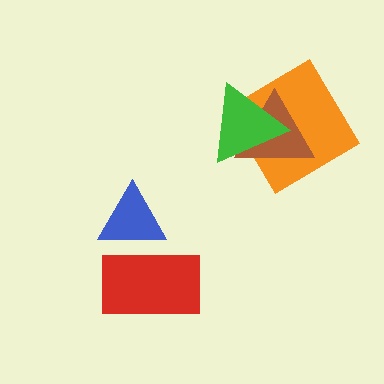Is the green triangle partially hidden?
No, no other shape covers it.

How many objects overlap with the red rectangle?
1 object overlaps with the red rectangle.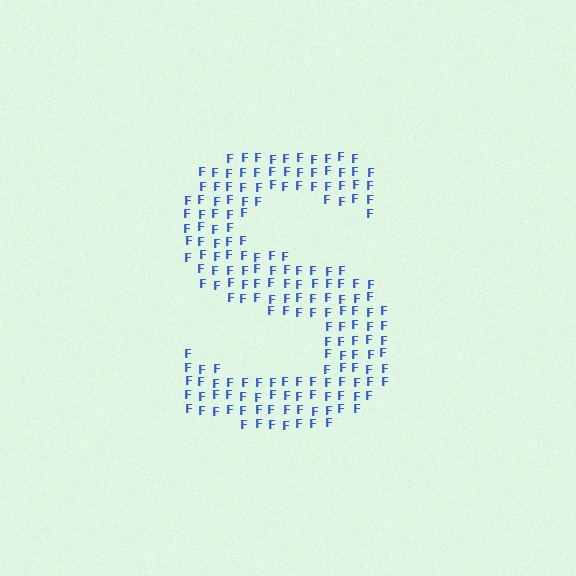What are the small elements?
The small elements are letter F's.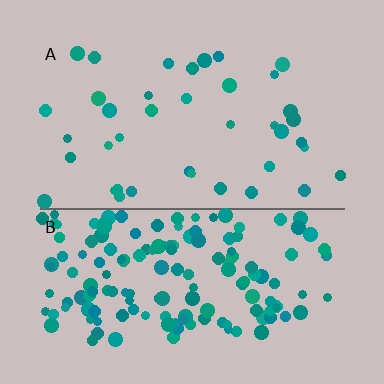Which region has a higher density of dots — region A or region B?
B (the bottom).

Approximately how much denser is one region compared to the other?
Approximately 4.0× — region B over region A.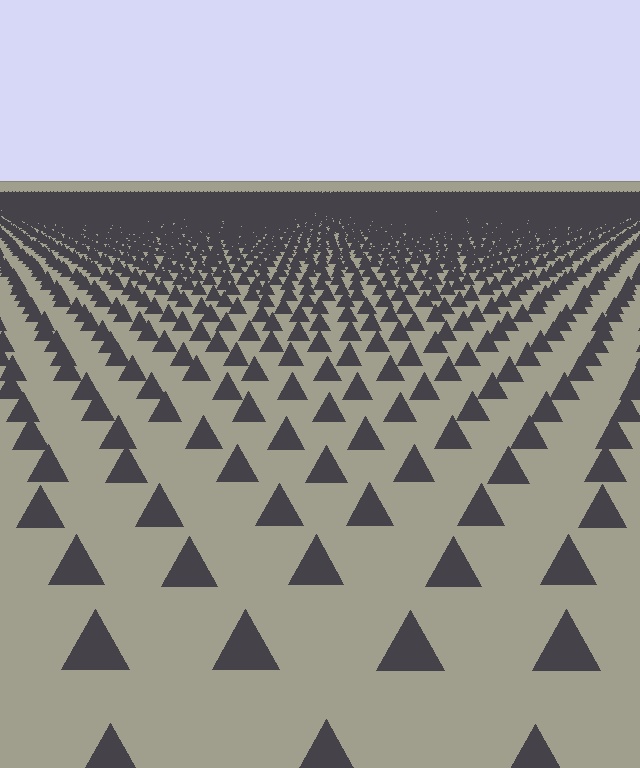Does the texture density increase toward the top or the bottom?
Density increases toward the top.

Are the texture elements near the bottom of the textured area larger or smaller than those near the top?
Larger. Near the bottom, elements are closer to the viewer and appear at a bigger on-screen size.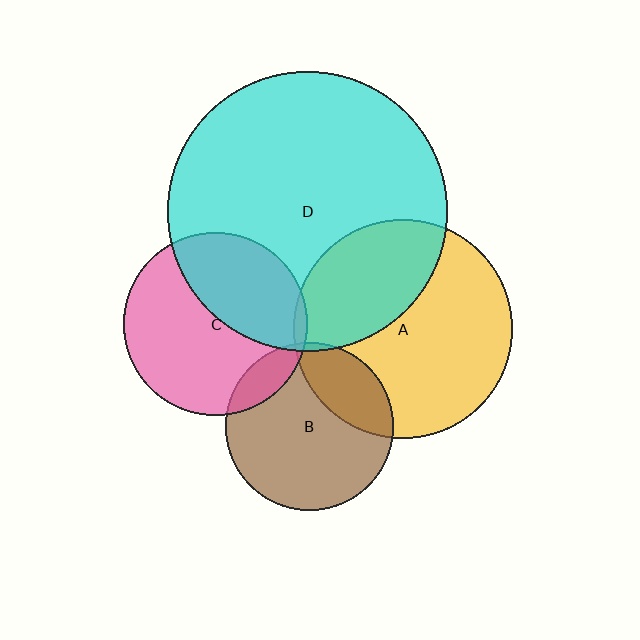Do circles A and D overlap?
Yes.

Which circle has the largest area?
Circle D (cyan).